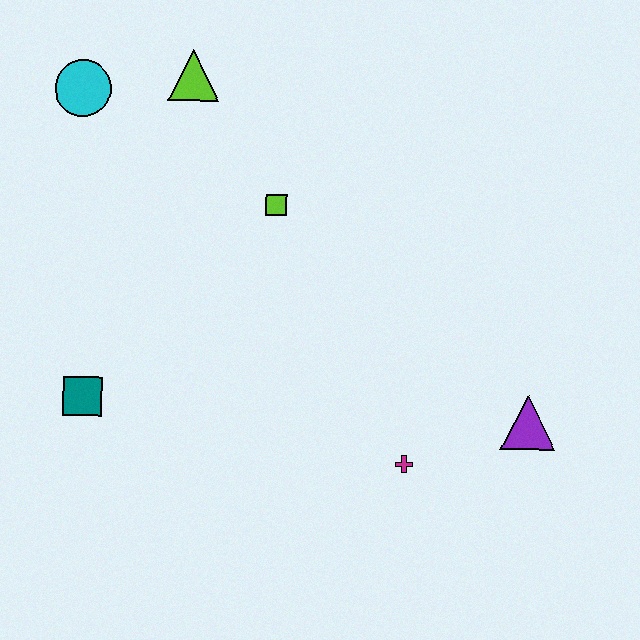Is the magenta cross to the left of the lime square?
No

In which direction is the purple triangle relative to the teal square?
The purple triangle is to the right of the teal square.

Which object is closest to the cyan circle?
The lime triangle is closest to the cyan circle.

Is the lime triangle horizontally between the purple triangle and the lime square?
No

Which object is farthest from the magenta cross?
The cyan circle is farthest from the magenta cross.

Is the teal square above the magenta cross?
Yes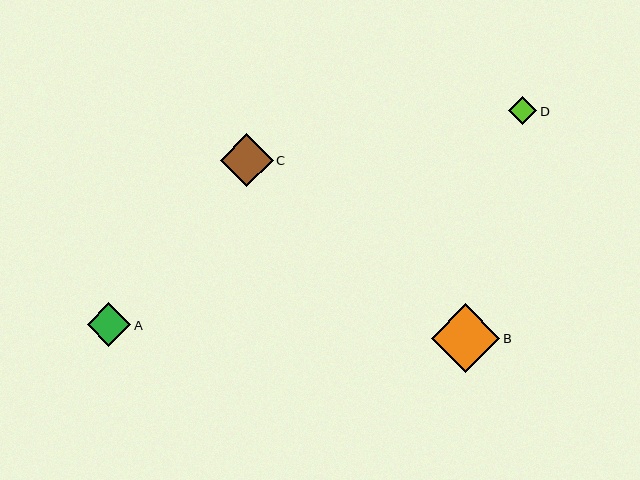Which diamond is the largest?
Diamond B is the largest with a size of approximately 69 pixels.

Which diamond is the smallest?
Diamond D is the smallest with a size of approximately 28 pixels.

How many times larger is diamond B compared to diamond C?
Diamond B is approximately 1.3 times the size of diamond C.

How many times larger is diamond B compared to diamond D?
Diamond B is approximately 2.5 times the size of diamond D.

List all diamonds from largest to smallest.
From largest to smallest: B, C, A, D.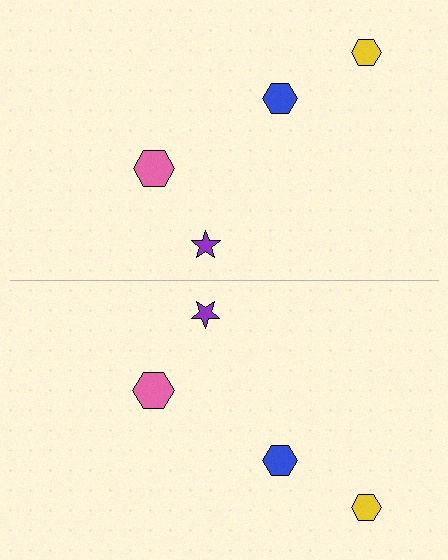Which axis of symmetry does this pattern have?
The pattern has a horizontal axis of symmetry running through the center of the image.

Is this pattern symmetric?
Yes, this pattern has bilateral (reflection) symmetry.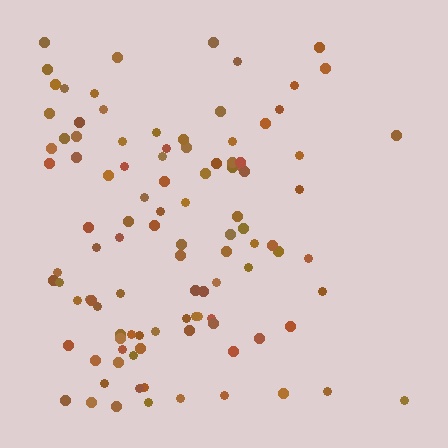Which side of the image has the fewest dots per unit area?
The right.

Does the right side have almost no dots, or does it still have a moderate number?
Still a moderate number, just noticeably fewer than the left.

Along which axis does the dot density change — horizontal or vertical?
Horizontal.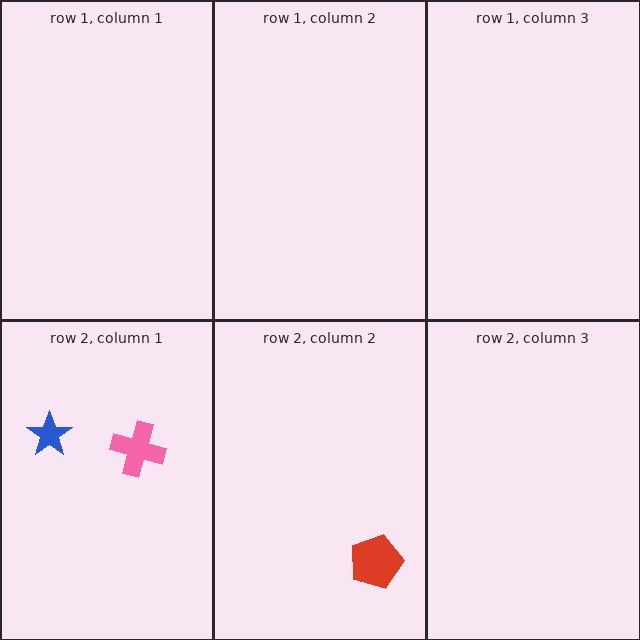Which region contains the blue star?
The row 2, column 1 region.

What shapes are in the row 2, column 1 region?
The blue star, the pink cross.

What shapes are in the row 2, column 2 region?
The red pentagon.